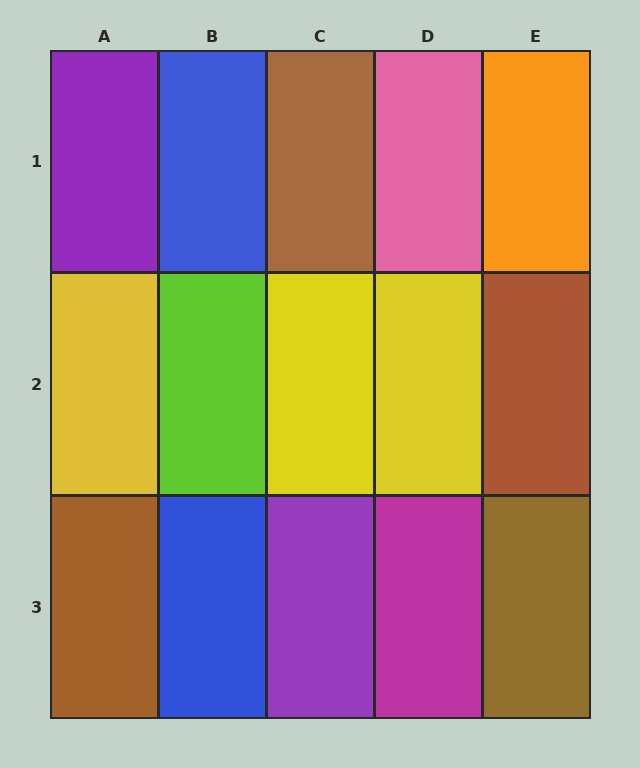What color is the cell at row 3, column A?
Brown.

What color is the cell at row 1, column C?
Brown.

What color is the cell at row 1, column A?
Purple.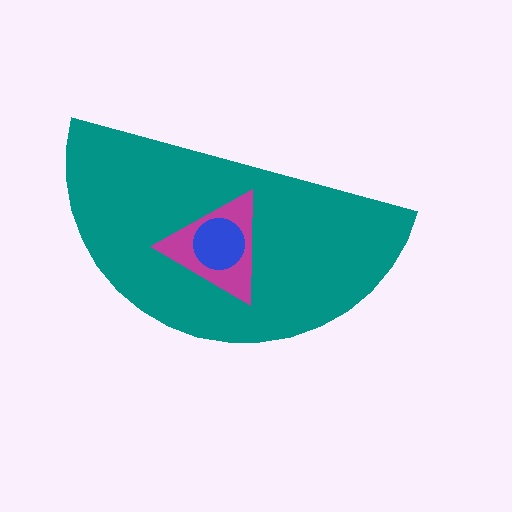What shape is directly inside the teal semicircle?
The magenta triangle.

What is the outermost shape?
The teal semicircle.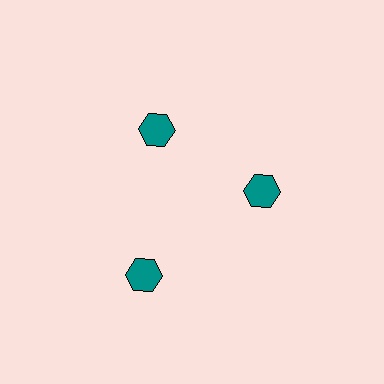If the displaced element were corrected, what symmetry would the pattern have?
It would have 3-fold rotational symmetry — the pattern would map onto itself every 120 degrees.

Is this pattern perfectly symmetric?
No. The 3 teal hexagons are arranged in a ring, but one element near the 7 o'clock position is pushed outward from the center, breaking the 3-fold rotational symmetry.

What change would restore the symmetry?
The symmetry would be restored by moving it inward, back onto the ring so that all 3 hexagons sit at equal angles and equal distance from the center.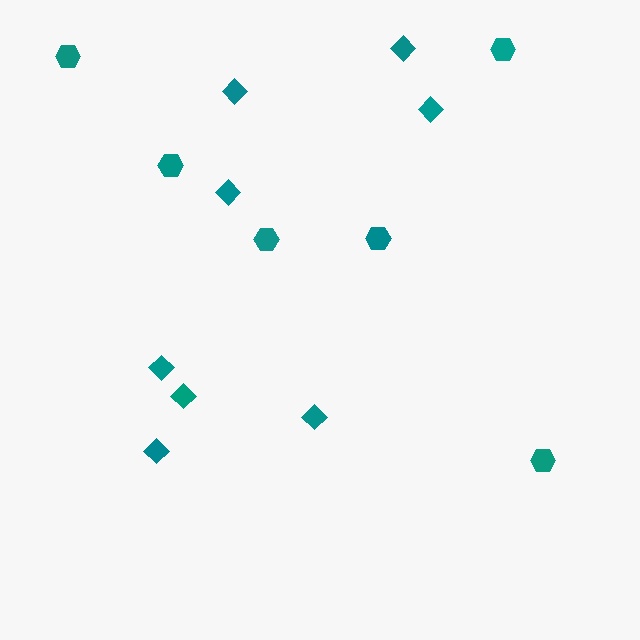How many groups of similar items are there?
There are 2 groups: one group of hexagons (6) and one group of diamonds (8).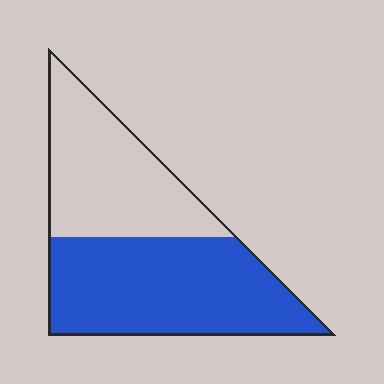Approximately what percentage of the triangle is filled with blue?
Approximately 55%.